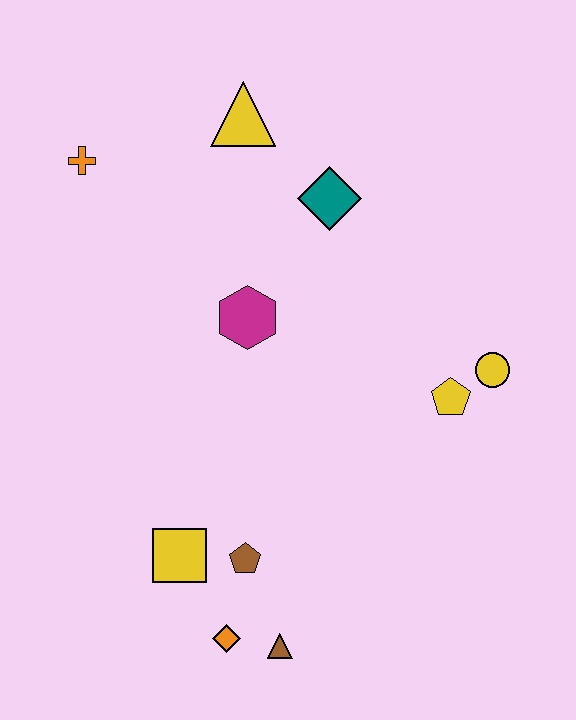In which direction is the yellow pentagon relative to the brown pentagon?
The yellow pentagon is to the right of the brown pentagon.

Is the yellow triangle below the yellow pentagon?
No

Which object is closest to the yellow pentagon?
The yellow circle is closest to the yellow pentagon.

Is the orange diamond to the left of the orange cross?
No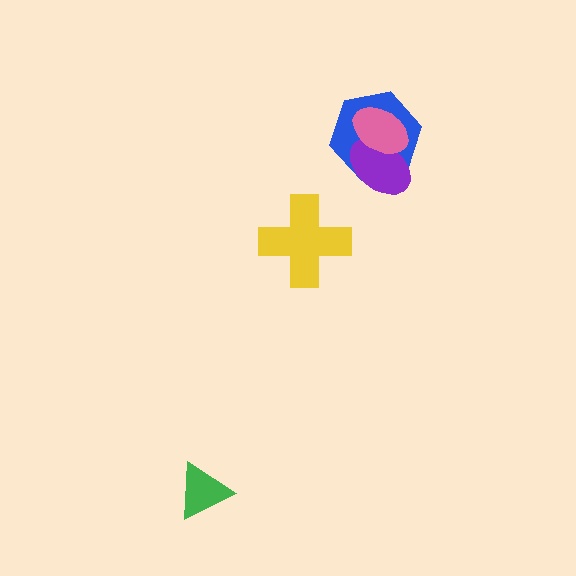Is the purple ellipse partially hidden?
Yes, it is partially covered by another shape.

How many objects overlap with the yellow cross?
0 objects overlap with the yellow cross.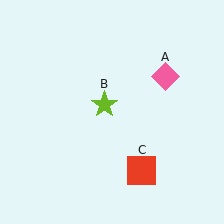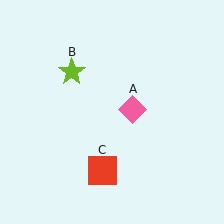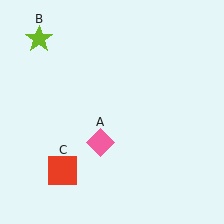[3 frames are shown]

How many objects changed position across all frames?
3 objects changed position: pink diamond (object A), lime star (object B), red square (object C).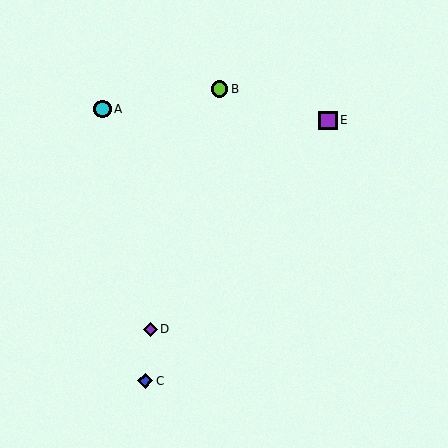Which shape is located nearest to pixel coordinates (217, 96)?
The lime circle (labeled B) at (219, 89) is nearest to that location.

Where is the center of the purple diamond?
The center of the purple diamond is at (150, 329).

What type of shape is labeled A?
Shape A is a cyan circle.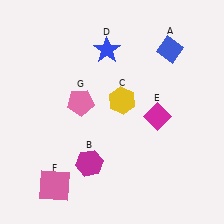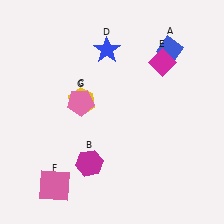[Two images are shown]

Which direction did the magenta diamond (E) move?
The magenta diamond (E) moved up.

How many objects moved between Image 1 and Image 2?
2 objects moved between the two images.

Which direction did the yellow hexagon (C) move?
The yellow hexagon (C) moved left.